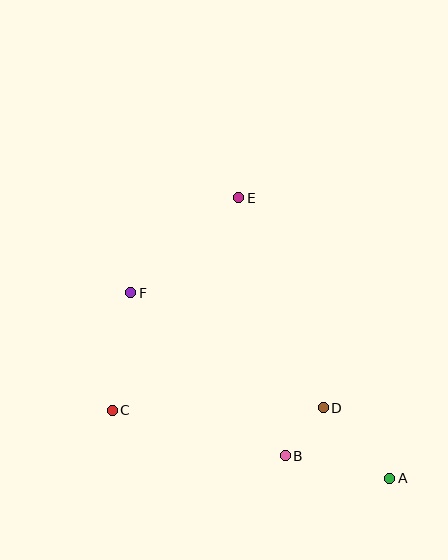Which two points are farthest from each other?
Points A and E are farthest from each other.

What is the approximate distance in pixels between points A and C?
The distance between A and C is approximately 285 pixels.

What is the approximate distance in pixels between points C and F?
The distance between C and F is approximately 119 pixels.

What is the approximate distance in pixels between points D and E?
The distance between D and E is approximately 226 pixels.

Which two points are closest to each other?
Points B and D are closest to each other.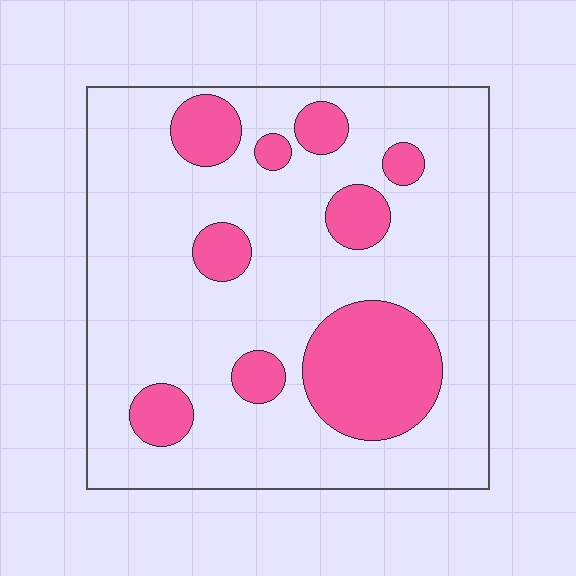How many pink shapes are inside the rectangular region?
9.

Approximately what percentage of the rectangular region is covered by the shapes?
Approximately 20%.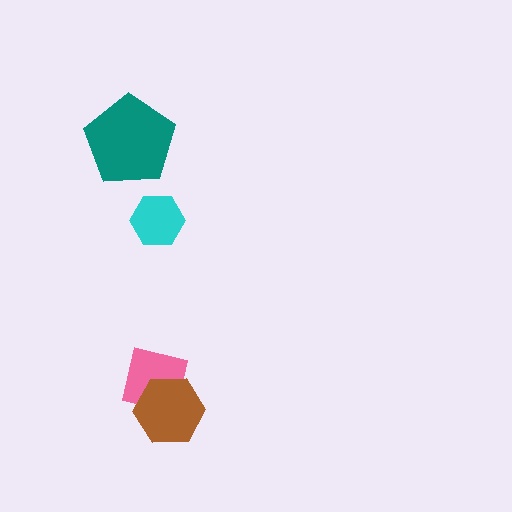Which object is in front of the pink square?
The brown hexagon is in front of the pink square.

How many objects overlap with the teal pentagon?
0 objects overlap with the teal pentagon.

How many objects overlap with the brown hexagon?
1 object overlaps with the brown hexagon.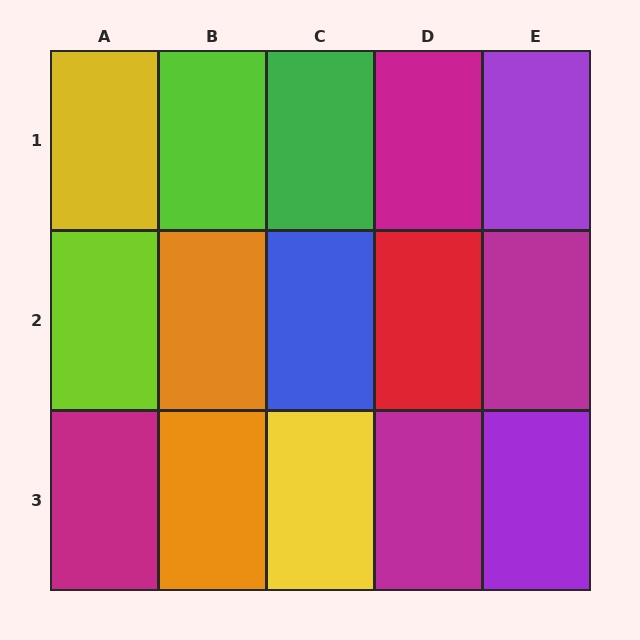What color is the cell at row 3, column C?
Yellow.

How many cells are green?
1 cell is green.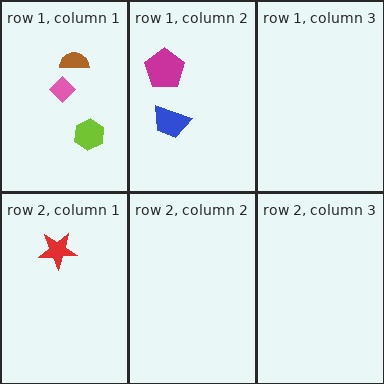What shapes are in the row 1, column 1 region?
The pink diamond, the brown semicircle, the lime hexagon.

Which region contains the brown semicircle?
The row 1, column 1 region.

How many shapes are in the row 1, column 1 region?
3.